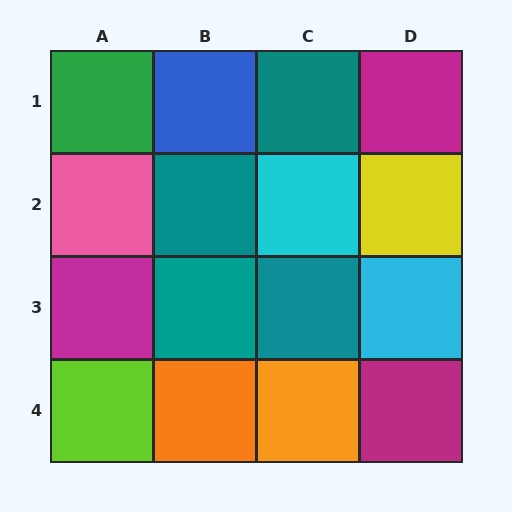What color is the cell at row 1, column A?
Green.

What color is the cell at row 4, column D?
Magenta.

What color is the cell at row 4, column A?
Lime.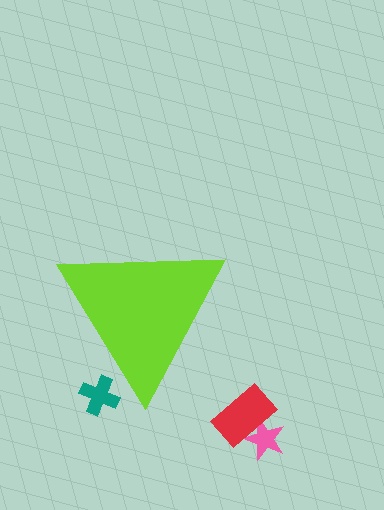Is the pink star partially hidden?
No, the pink star is fully visible.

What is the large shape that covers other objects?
A lime triangle.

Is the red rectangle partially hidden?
No, the red rectangle is fully visible.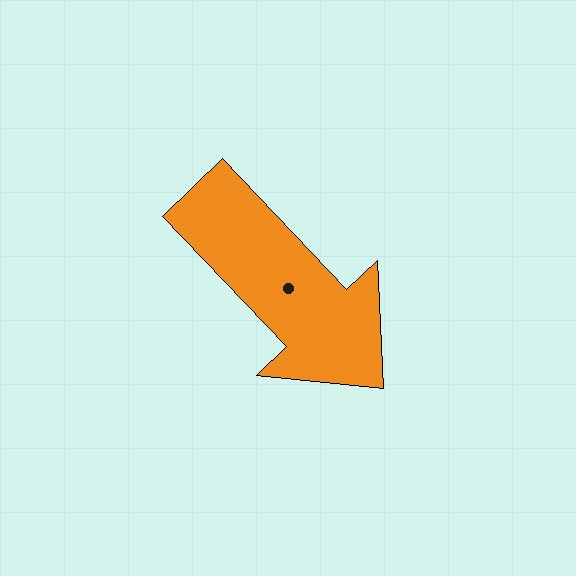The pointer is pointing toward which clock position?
Roughly 5 o'clock.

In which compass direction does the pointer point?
Southeast.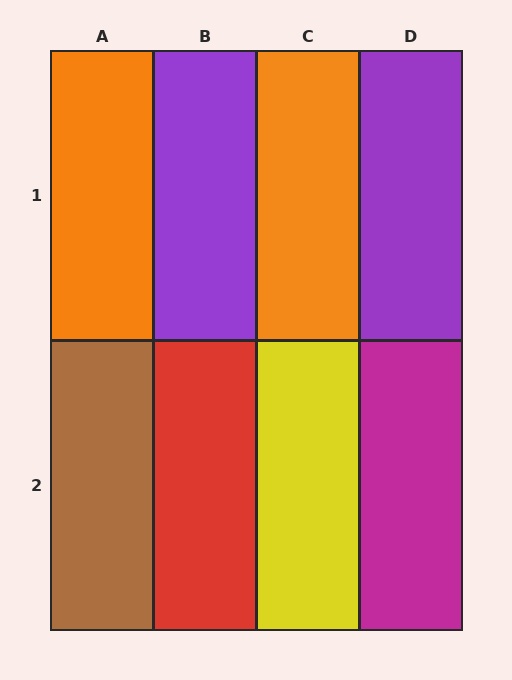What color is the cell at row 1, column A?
Orange.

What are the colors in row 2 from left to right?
Brown, red, yellow, magenta.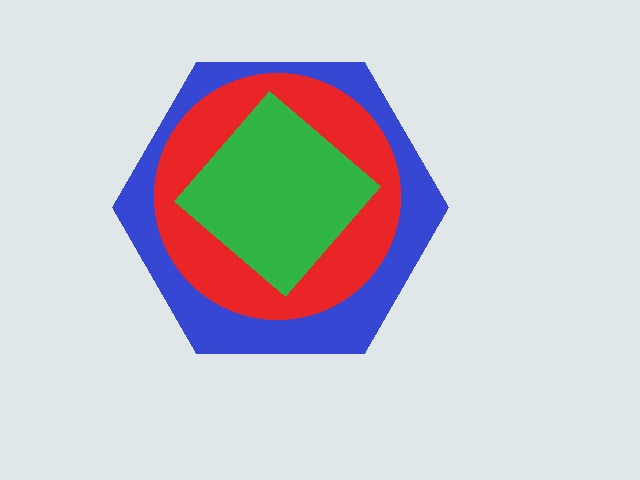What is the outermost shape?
The blue hexagon.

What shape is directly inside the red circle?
The green diamond.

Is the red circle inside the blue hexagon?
Yes.